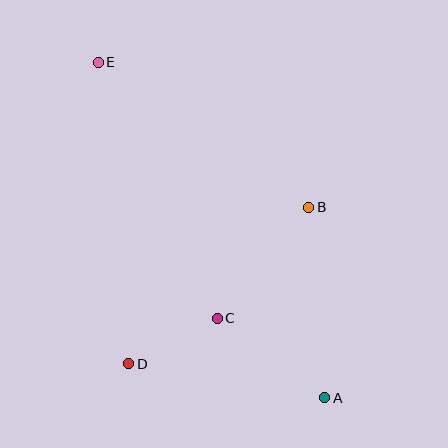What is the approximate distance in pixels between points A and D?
The distance between A and D is approximately 199 pixels.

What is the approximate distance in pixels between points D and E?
The distance between D and E is approximately 303 pixels.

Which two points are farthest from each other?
Points A and E are farthest from each other.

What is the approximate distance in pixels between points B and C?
The distance between B and C is approximately 144 pixels.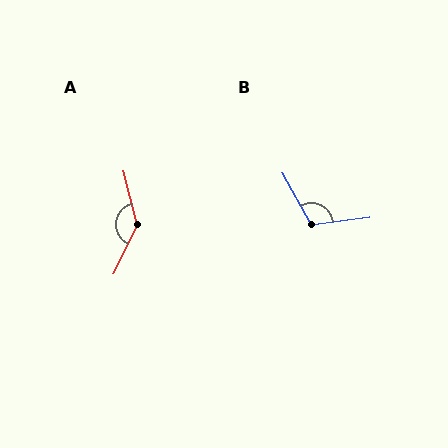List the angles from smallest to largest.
B (112°), A (139°).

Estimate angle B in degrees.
Approximately 112 degrees.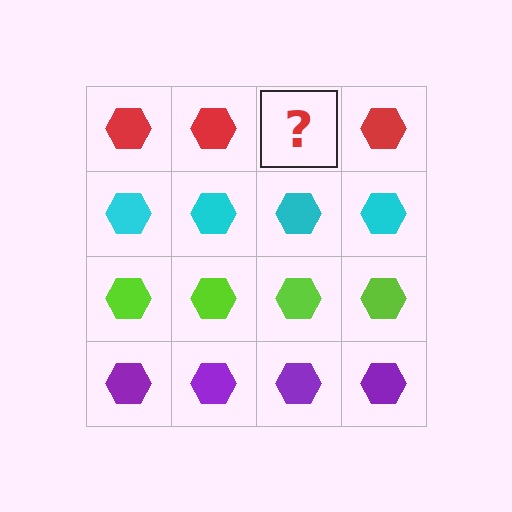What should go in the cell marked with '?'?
The missing cell should contain a red hexagon.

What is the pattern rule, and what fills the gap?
The rule is that each row has a consistent color. The gap should be filled with a red hexagon.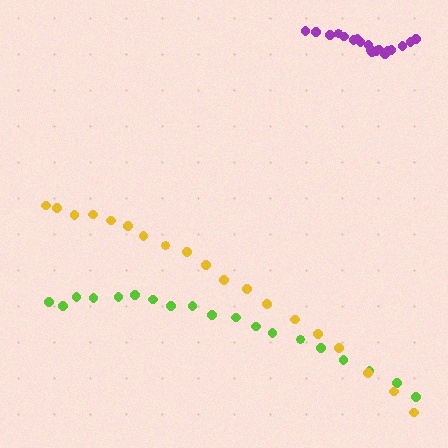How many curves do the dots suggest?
There are 3 distinct paths.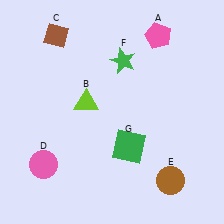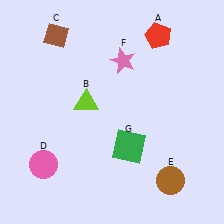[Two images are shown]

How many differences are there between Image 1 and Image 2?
There are 2 differences between the two images.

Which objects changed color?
A changed from pink to red. F changed from green to pink.